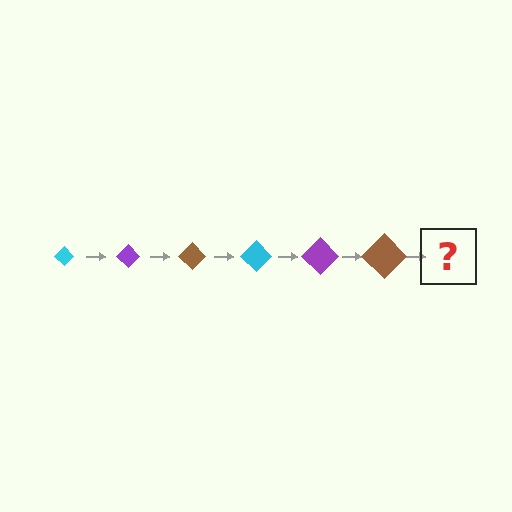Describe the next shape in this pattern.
It should be a cyan diamond, larger than the previous one.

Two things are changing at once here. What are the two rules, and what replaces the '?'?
The two rules are that the diamond grows larger each step and the color cycles through cyan, purple, and brown. The '?' should be a cyan diamond, larger than the previous one.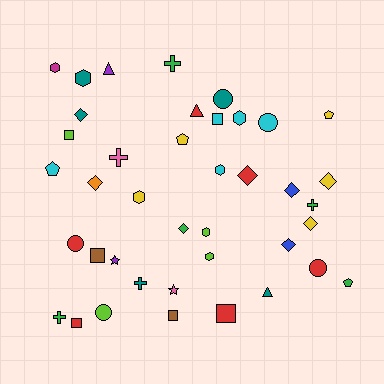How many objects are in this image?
There are 40 objects.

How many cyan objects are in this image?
There are 5 cyan objects.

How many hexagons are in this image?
There are 7 hexagons.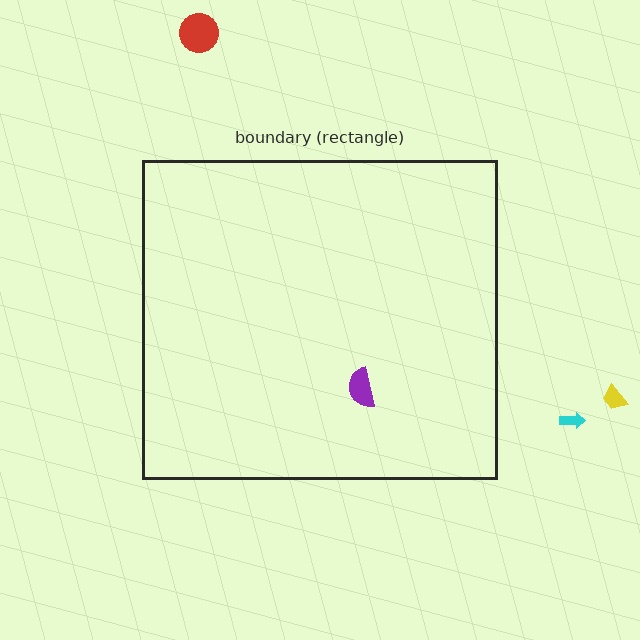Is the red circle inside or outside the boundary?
Outside.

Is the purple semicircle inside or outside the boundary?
Inside.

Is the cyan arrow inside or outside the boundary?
Outside.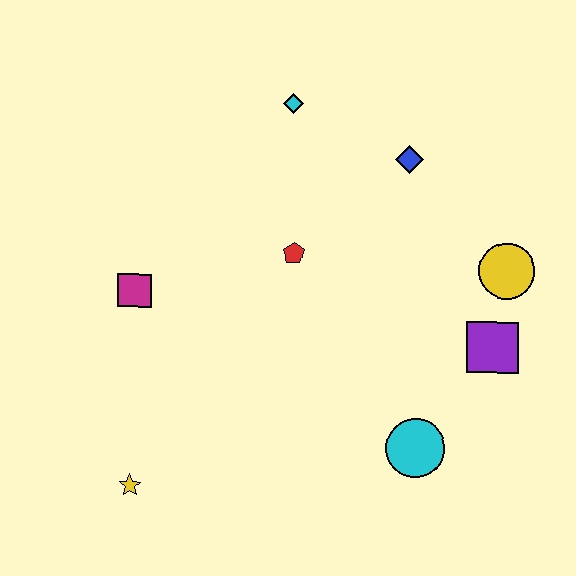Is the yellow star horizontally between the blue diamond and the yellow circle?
No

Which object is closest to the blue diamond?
The cyan diamond is closest to the blue diamond.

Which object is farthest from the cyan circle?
The cyan diamond is farthest from the cyan circle.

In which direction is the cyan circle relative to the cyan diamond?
The cyan circle is below the cyan diamond.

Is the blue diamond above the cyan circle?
Yes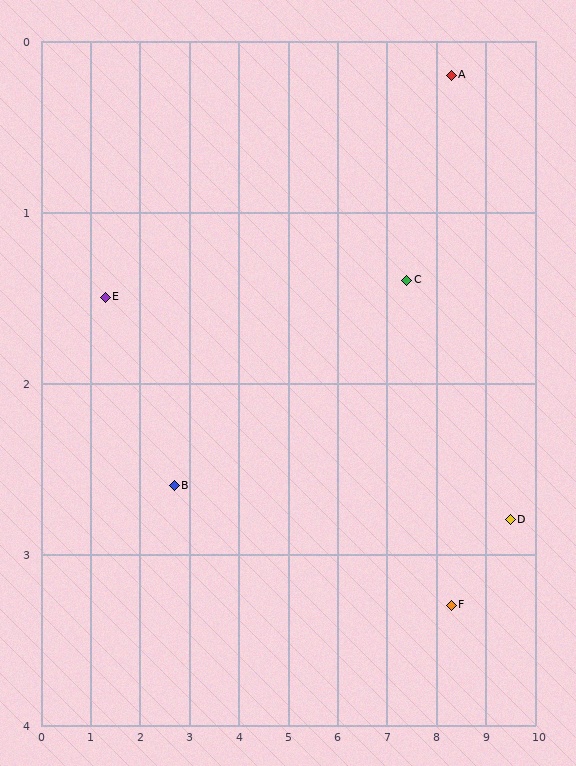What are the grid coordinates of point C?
Point C is at approximately (7.4, 1.4).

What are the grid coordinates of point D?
Point D is at approximately (9.5, 2.8).